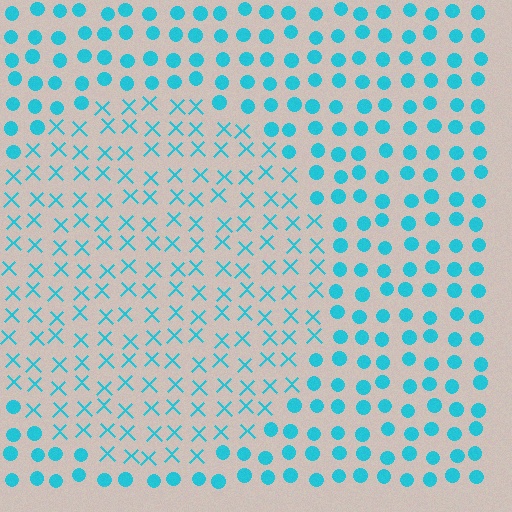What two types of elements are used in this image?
The image uses X marks inside the circle region and circles outside it.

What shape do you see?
I see a circle.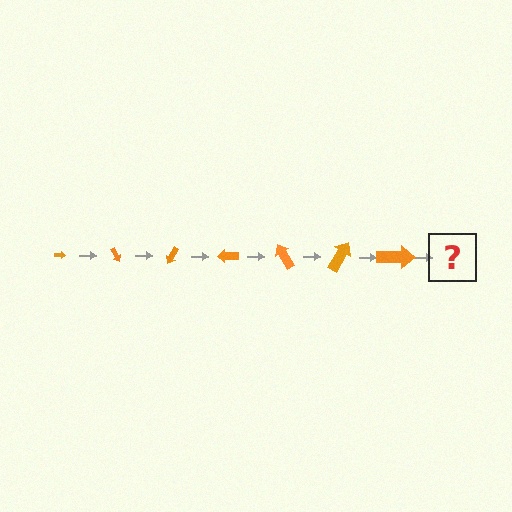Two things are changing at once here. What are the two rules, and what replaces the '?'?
The two rules are that the arrow grows larger each step and it rotates 60 degrees each step. The '?' should be an arrow, larger than the previous one and rotated 420 degrees from the start.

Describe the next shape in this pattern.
It should be an arrow, larger than the previous one and rotated 420 degrees from the start.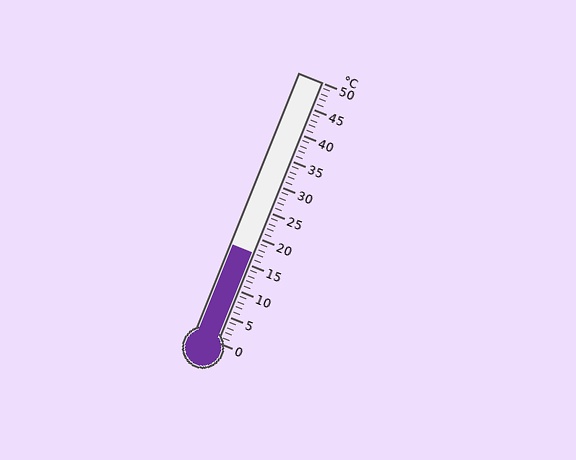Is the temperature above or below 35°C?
The temperature is below 35°C.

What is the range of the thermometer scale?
The thermometer scale ranges from 0°C to 50°C.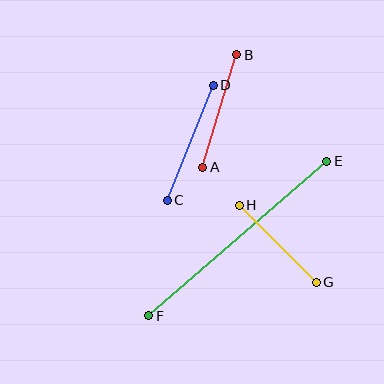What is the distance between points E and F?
The distance is approximately 236 pixels.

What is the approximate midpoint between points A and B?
The midpoint is at approximately (220, 111) pixels.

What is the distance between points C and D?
The distance is approximately 124 pixels.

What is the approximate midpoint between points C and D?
The midpoint is at approximately (190, 143) pixels.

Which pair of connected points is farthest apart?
Points E and F are farthest apart.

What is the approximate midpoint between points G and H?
The midpoint is at approximately (278, 244) pixels.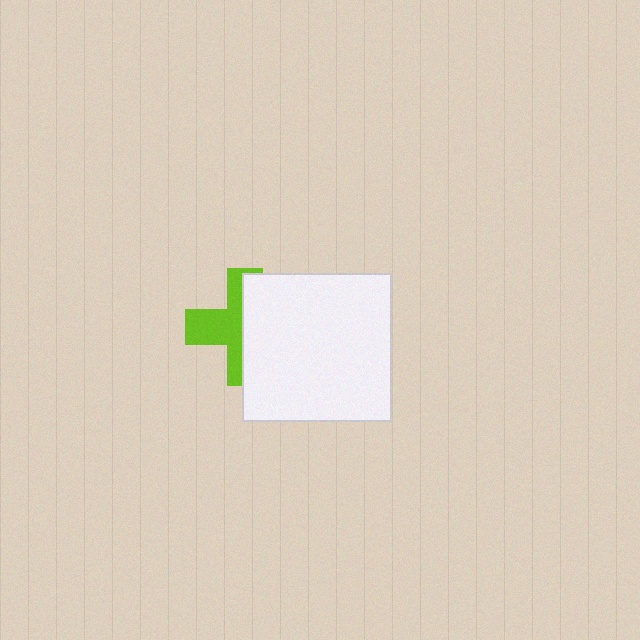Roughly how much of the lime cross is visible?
About half of it is visible (roughly 46%).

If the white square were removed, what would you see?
You would see the complete lime cross.